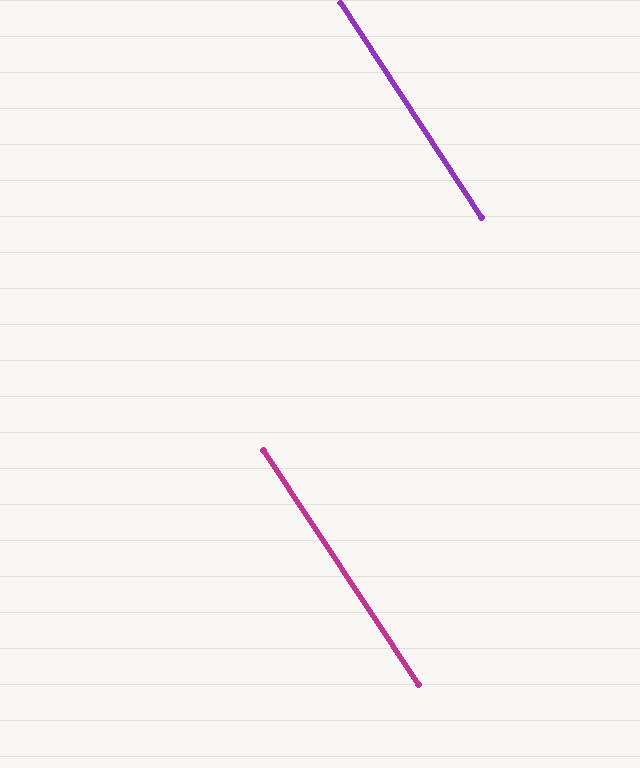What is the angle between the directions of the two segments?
Approximately 0 degrees.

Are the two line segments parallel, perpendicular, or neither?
Parallel — their directions differ by only 0.2°.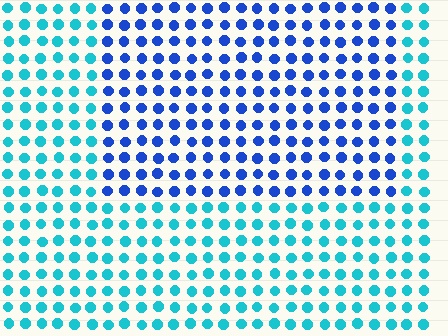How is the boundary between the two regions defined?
The boundary is defined purely by a slight shift in hue (about 42 degrees). Spacing, size, and orientation are identical on both sides.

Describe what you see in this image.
The image is filled with small cyan elements in a uniform arrangement. A rectangle-shaped region is visible where the elements are tinted to a slightly different hue, forming a subtle color boundary.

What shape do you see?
I see a rectangle.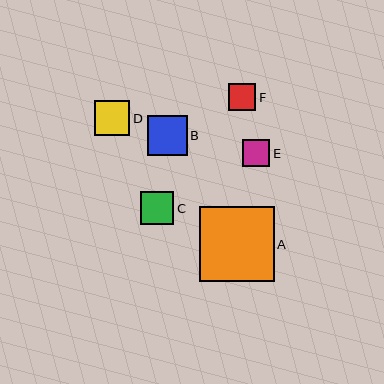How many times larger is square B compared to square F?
Square B is approximately 1.5 times the size of square F.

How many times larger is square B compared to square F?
Square B is approximately 1.5 times the size of square F.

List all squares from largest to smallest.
From largest to smallest: A, B, D, C, E, F.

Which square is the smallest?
Square F is the smallest with a size of approximately 27 pixels.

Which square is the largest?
Square A is the largest with a size of approximately 75 pixels.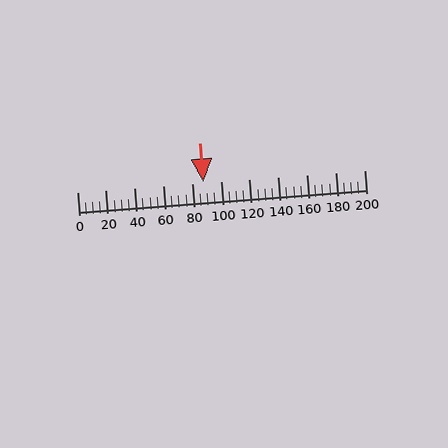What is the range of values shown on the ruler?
The ruler shows values from 0 to 200.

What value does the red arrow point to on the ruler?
The red arrow points to approximately 88.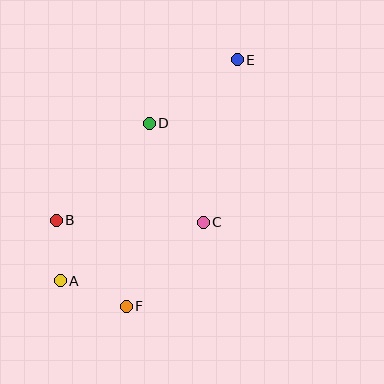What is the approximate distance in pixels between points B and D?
The distance between B and D is approximately 134 pixels.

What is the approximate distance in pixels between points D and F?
The distance between D and F is approximately 185 pixels.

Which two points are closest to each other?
Points A and B are closest to each other.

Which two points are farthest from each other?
Points A and E are farthest from each other.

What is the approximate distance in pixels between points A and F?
The distance between A and F is approximately 71 pixels.